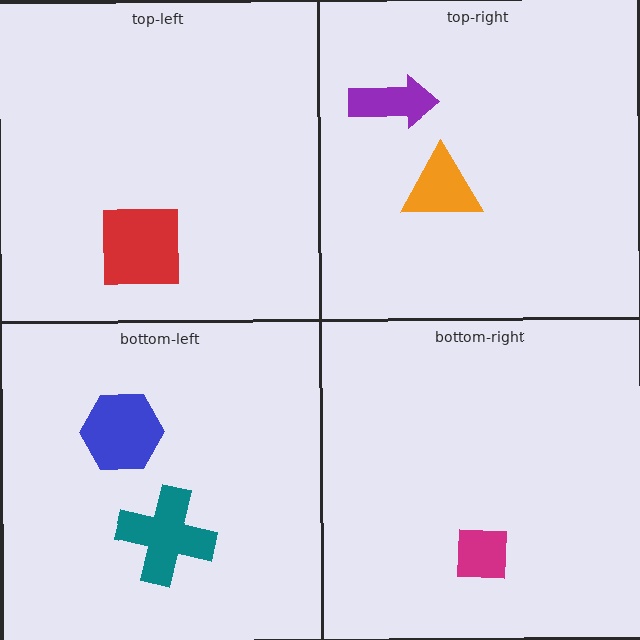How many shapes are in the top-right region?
2.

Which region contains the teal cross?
The bottom-left region.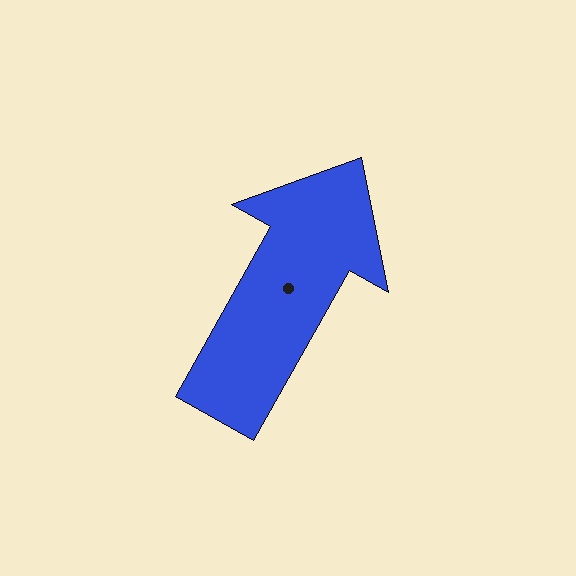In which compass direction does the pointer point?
Northeast.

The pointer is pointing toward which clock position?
Roughly 1 o'clock.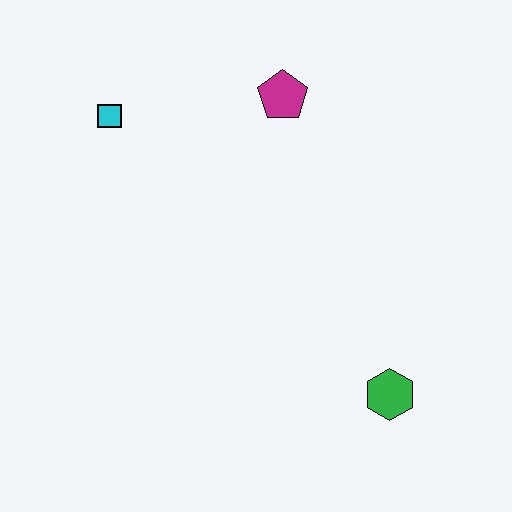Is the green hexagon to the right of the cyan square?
Yes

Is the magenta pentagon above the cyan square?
Yes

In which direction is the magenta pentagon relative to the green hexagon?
The magenta pentagon is above the green hexagon.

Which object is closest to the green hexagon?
The magenta pentagon is closest to the green hexagon.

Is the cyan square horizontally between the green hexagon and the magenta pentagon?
No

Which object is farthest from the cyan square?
The green hexagon is farthest from the cyan square.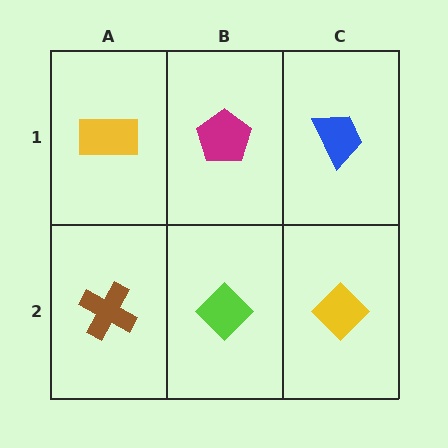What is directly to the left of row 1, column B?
A yellow rectangle.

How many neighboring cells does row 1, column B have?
3.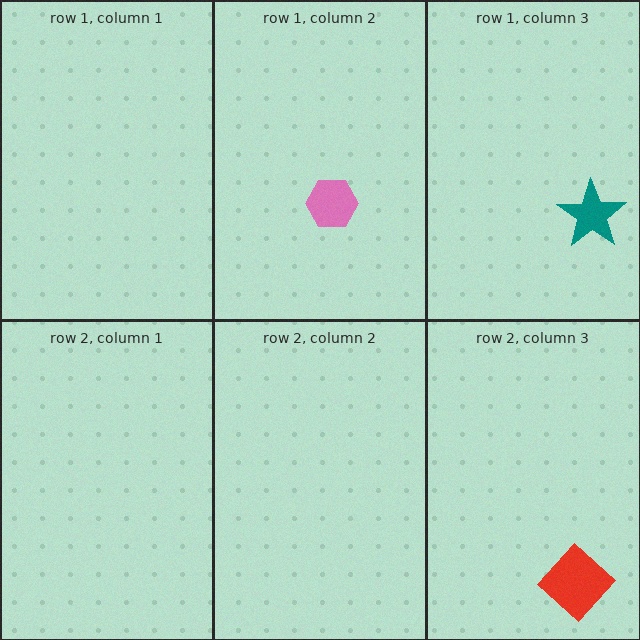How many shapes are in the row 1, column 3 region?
1.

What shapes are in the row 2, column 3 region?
The red diamond.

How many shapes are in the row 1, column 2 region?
1.